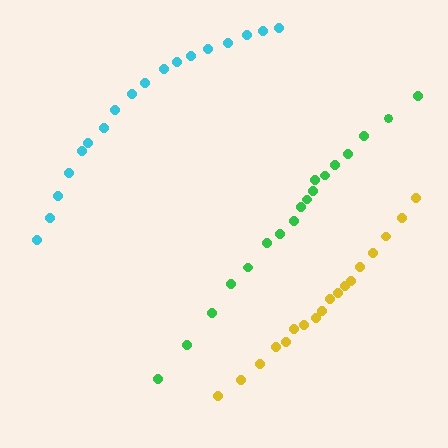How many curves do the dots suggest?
There are 3 distinct paths.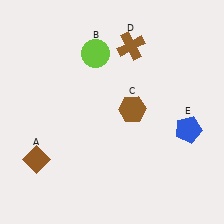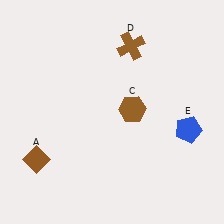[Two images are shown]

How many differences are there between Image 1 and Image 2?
There is 1 difference between the two images.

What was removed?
The lime circle (B) was removed in Image 2.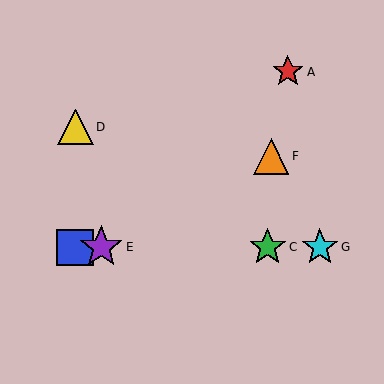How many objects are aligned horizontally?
4 objects (B, C, E, G) are aligned horizontally.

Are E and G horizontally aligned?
Yes, both are at y≈247.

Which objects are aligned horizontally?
Objects B, C, E, G are aligned horizontally.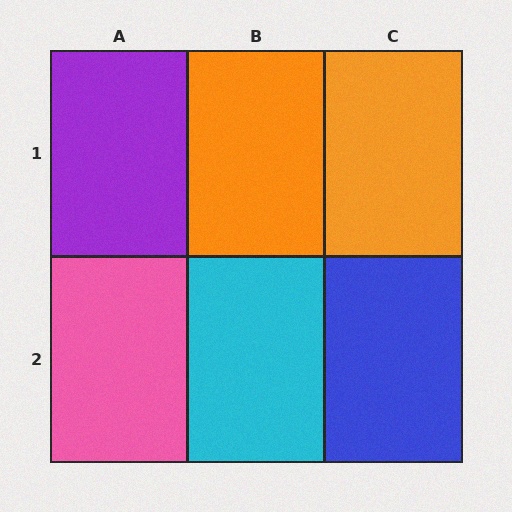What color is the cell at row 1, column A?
Purple.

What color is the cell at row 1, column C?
Orange.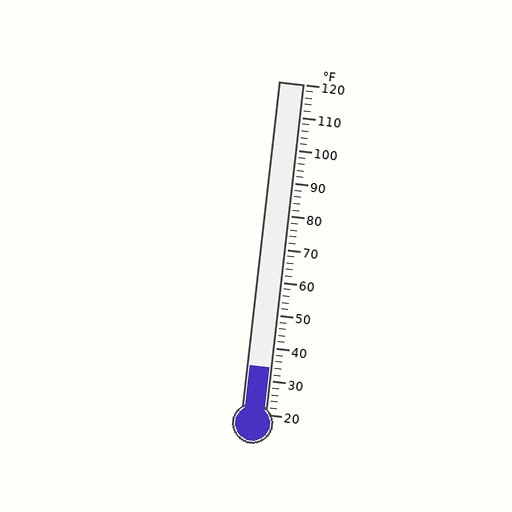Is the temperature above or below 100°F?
The temperature is below 100°F.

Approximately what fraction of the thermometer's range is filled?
The thermometer is filled to approximately 15% of its range.